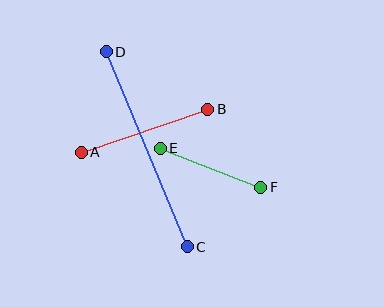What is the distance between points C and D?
The distance is approximately 211 pixels.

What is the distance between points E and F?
The distance is approximately 108 pixels.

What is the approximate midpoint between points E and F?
The midpoint is at approximately (211, 168) pixels.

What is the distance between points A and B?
The distance is approximately 133 pixels.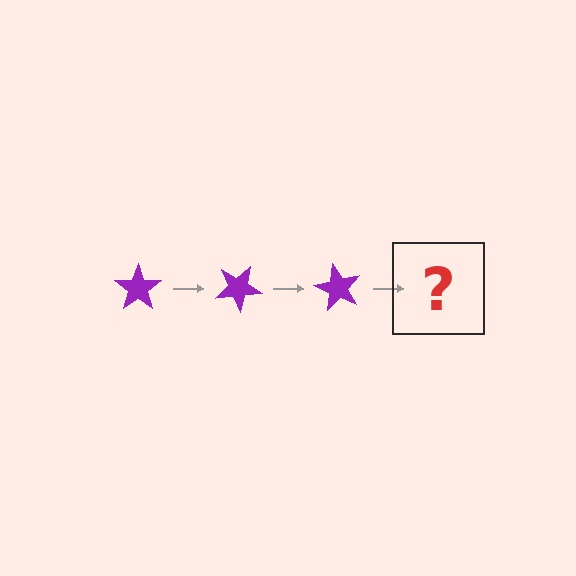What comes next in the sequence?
The next element should be a purple star rotated 90 degrees.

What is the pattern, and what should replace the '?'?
The pattern is that the star rotates 30 degrees each step. The '?' should be a purple star rotated 90 degrees.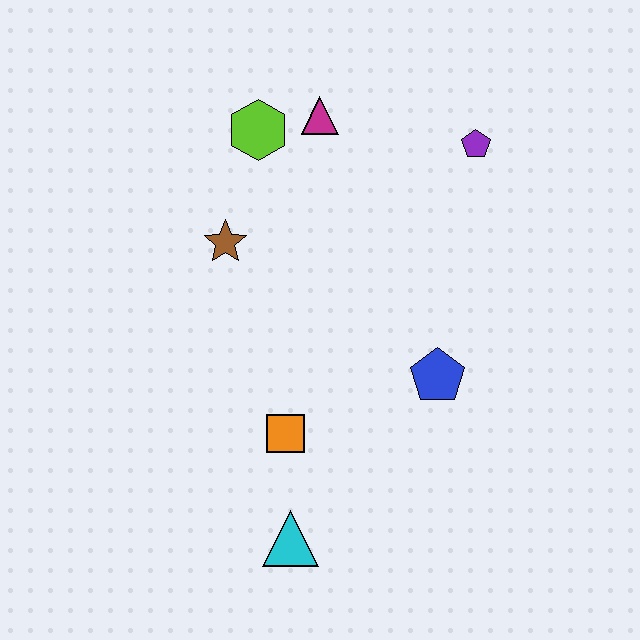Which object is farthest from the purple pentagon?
The cyan triangle is farthest from the purple pentagon.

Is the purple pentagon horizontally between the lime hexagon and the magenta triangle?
No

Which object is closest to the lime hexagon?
The magenta triangle is closest to the lime hexagon.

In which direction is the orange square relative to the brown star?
The orange square is below the brown star.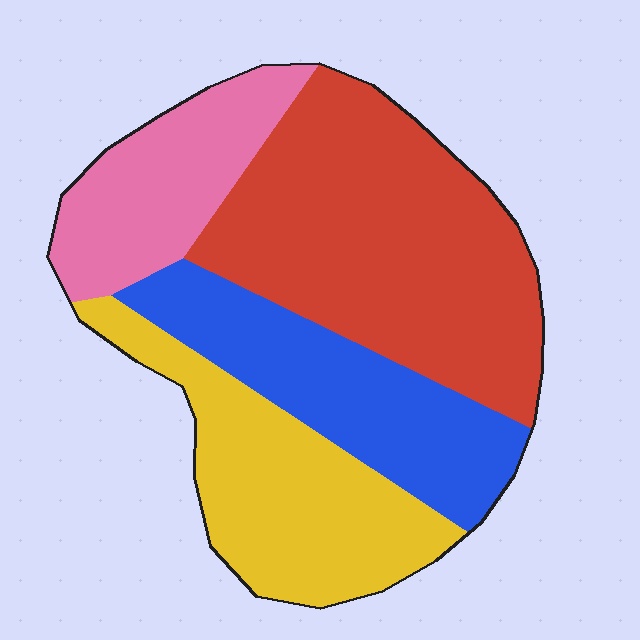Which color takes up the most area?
Red, at roughly 40%.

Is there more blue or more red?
Red.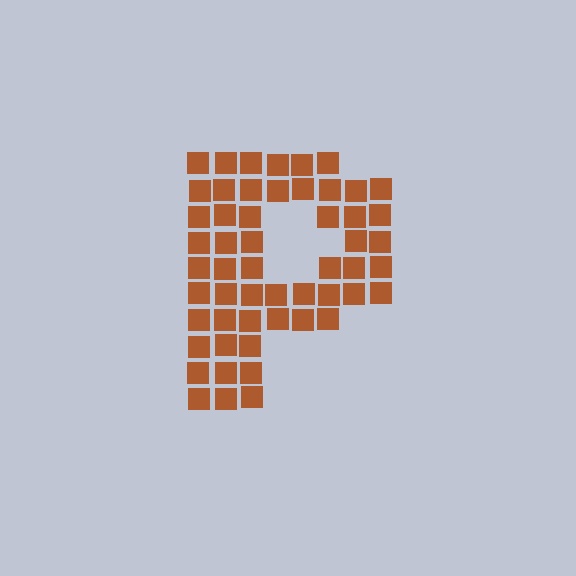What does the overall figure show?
The overall figure shows the letter P.